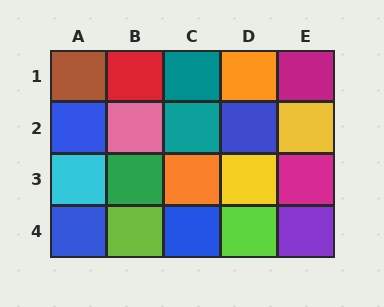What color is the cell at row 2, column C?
Teal.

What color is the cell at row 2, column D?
Blue.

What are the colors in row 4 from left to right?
Blue, lime, blue, lime, purple.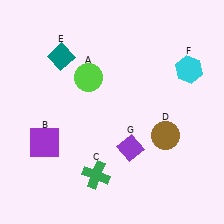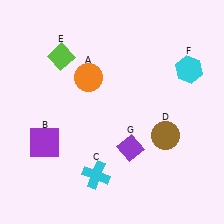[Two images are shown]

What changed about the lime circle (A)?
In Image 1, A is lime. In Image 2, it changed to orange.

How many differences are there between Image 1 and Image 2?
There are 3 differences between the two images.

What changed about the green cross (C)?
In Image 1, C is green. In Image 2, it changed to cyan.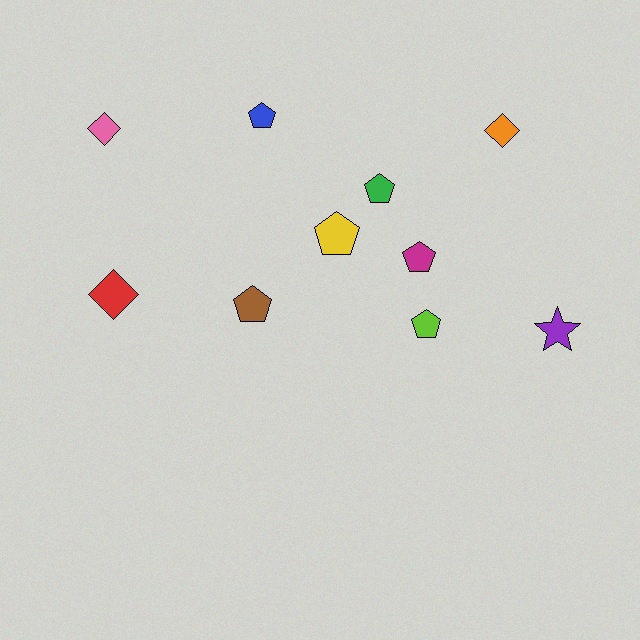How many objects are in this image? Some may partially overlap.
There are 10 objects.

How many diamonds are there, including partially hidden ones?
There are 3 diamonds.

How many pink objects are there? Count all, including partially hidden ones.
There is 1 pink object.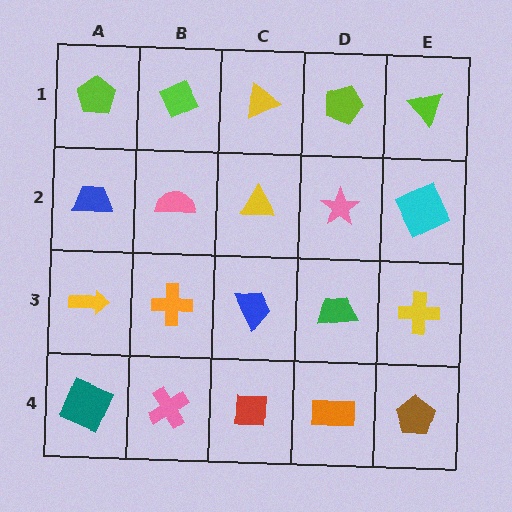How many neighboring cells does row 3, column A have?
3.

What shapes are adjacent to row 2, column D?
A lime pentagon (row 1, column D), a green trapezoid (row 3, column D), a yellow triangle (row 2, column C), a cyan square (row 2, column E).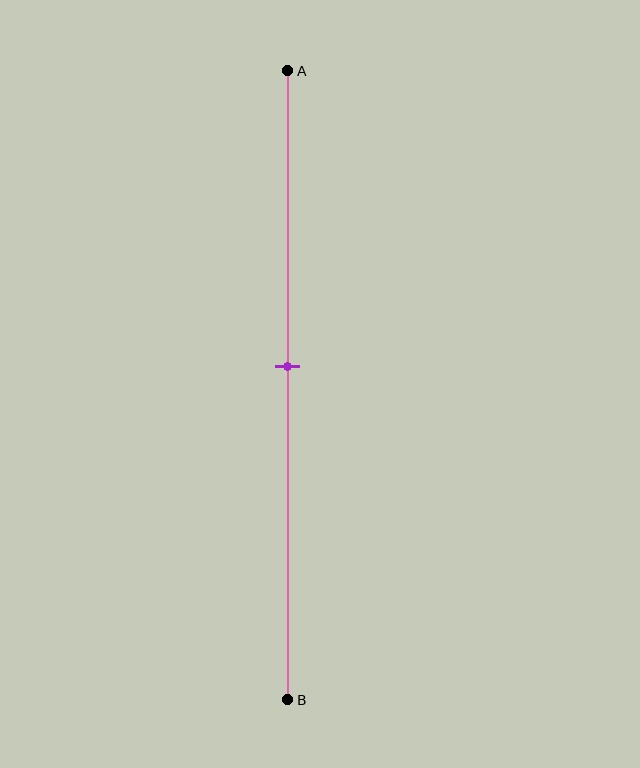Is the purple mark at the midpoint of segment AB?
Yes, the mark is approximately at the midpoint.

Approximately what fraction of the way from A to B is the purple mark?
The purple mark is approximately 45% of the way from A to B.